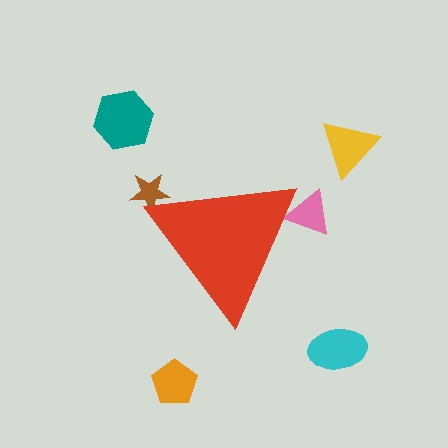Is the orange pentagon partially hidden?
No, the orange pentagon is fully visible.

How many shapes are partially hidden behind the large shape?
2 shapes are partially hidden.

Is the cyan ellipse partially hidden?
No, the cyan ellipse is fully visible.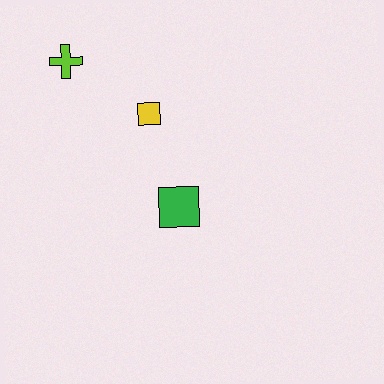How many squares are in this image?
There are 2 squares.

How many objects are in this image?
There are 3 objects.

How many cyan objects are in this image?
There are no cyan objects.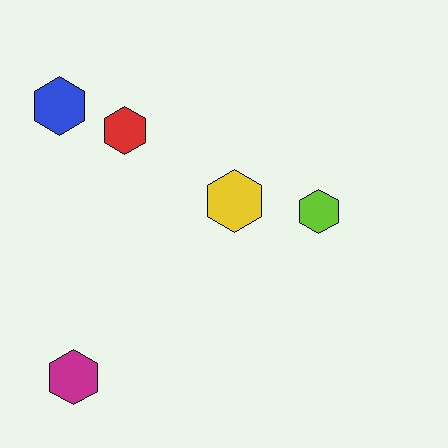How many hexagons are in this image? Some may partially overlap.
There are 5 hexagons.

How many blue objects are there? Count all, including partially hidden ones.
There is 1 blue object.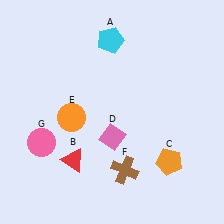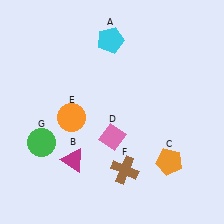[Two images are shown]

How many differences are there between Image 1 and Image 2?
There are 2 differences between the two images.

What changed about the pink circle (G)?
In Image 1, G is pink. In Image 2, it changed to green.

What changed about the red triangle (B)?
In Image 1, B is red. In Image 2, it changed to magenta.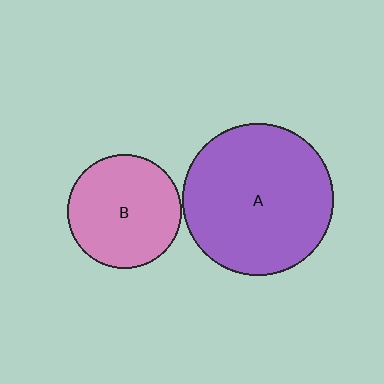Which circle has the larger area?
Circle A (purple).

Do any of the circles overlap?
No, none of the circles overlap.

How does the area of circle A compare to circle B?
Approximately 1.8 times.